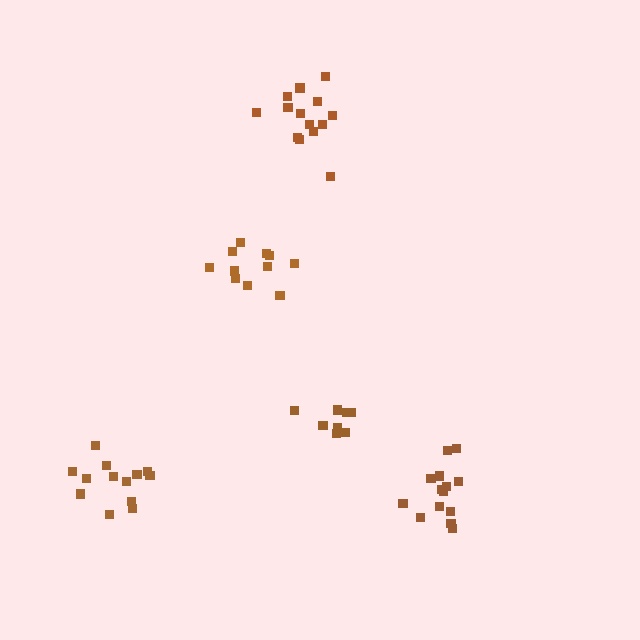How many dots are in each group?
Group 1: 8 dots, Group 2: 11 dots, Group 3: 14 dots, Group 4: 14 dots, Group 5: 13 dots (60 total).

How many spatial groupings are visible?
There are 5 spatial groupings.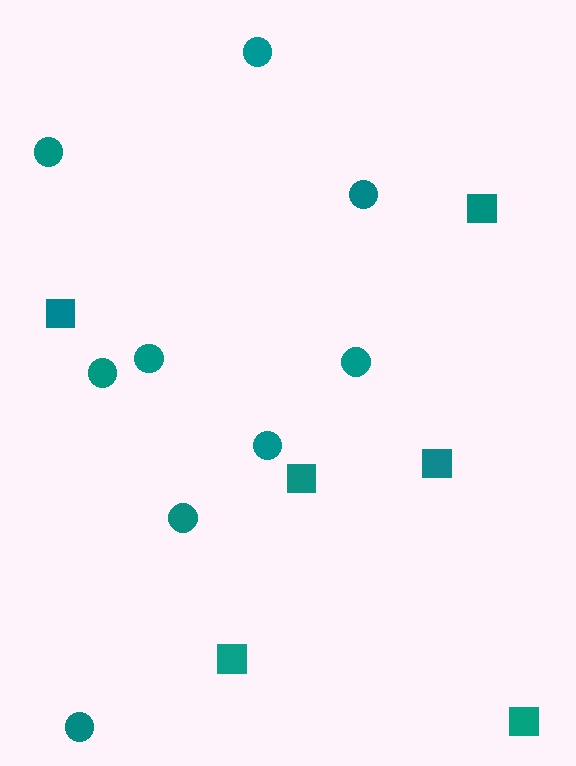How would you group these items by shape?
There are 2 groups: one group of circles (9) and one group of squares (6).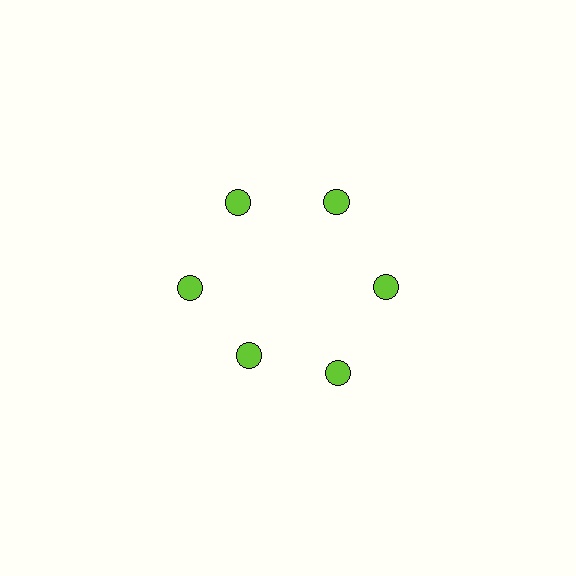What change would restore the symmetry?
The symmetry would be restored by moving it outward, back onto the ring so that all 6 circles sit at equal angles and equal distance from the center.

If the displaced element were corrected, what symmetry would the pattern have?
It would have 6-fold rotational symmetry — the pattern would map onto itself every 60 degrees.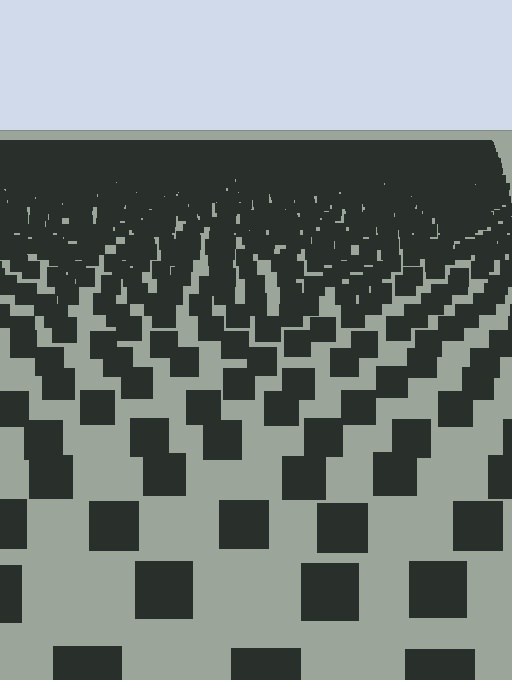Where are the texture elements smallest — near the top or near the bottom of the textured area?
Near the top.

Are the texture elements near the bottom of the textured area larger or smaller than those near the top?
Larger. Near the bottom, elements are closer to the viewer and appear at a bigger on-screen size.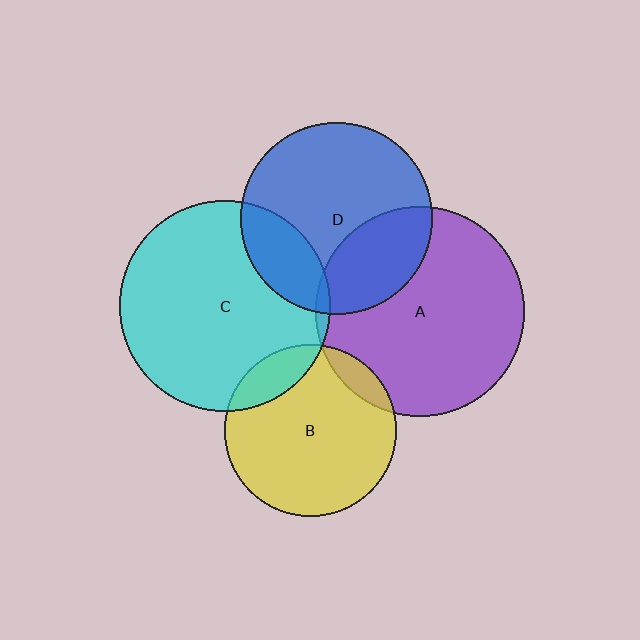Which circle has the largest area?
Circle C (cyan).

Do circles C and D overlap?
Yes.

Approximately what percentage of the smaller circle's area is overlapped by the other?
Approximately 20%.